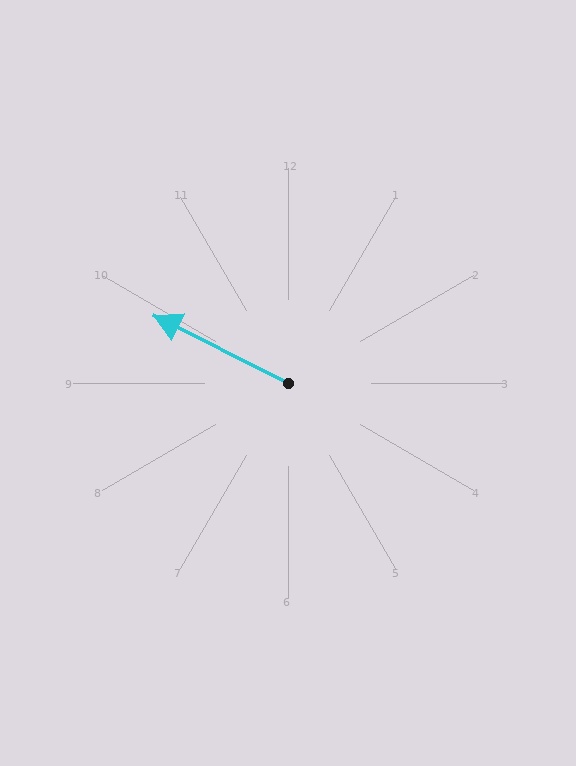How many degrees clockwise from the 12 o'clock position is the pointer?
Approximately 297 degrees.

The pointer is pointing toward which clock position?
Roughly 10 o'clock.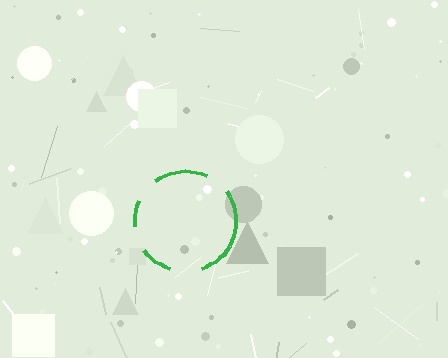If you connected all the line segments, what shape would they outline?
They would outline a circle.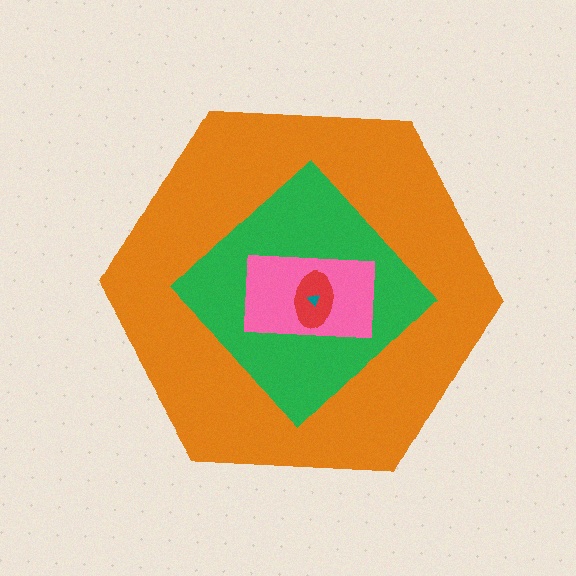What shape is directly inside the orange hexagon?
The green diamond.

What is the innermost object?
The teal triangle.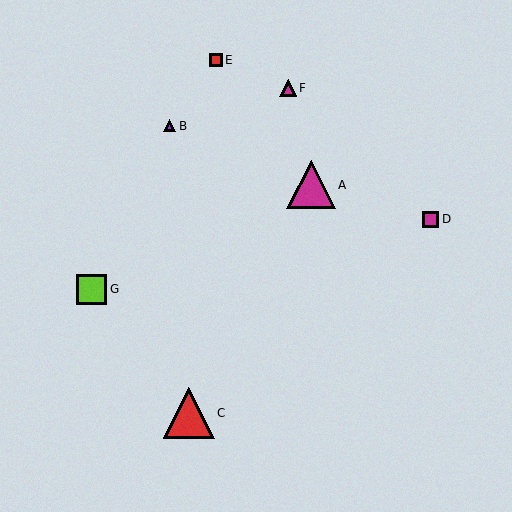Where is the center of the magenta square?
The center of the magenta square is at (431, 219).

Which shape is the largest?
The red triangle (labeled C) is the largest.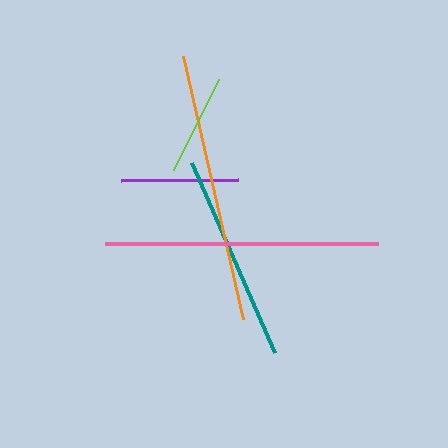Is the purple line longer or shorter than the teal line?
The teal line is longer than the purple line.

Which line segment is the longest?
The pink line is the longest at approximately 273 pixels.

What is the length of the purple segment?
The purple segment is approximately 117 pixels long.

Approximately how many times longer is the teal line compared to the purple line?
The teal line is approximately 1.8 times the length of the purple line.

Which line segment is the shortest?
The lime line is the shortest at approximately 101 pixels.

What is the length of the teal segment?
The teal segment is approximately 208 pixels long.